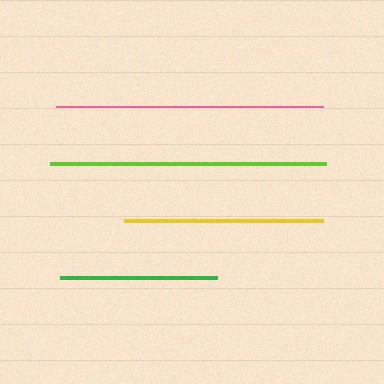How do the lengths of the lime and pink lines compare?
The lime and pink lines are approximately the same length.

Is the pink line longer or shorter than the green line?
The pink line is longer than the green line.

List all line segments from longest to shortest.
From longest to shortest: lime, pink, yellow, green.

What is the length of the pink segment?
The pink segment is approximately 268 pixels long.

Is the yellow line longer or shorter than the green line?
The yellow line is longer than the green line.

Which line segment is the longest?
The lime line is the longest at approximately 276 pixels.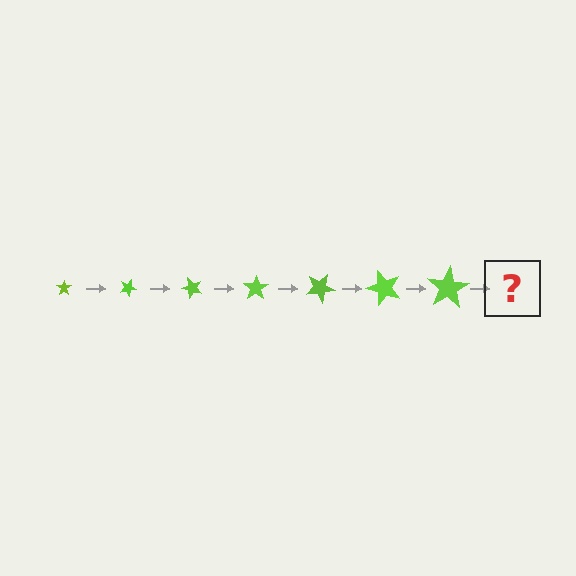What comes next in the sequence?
The next element should be a star, larger than the previous one and rotated 175 degrees from the start.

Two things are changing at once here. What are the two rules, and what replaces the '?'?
The two rules are that the star grows larger each step and it rotates 25 degrees each step. The '?' should be a star, larger than the previous one and rotated 175 degrees from the start.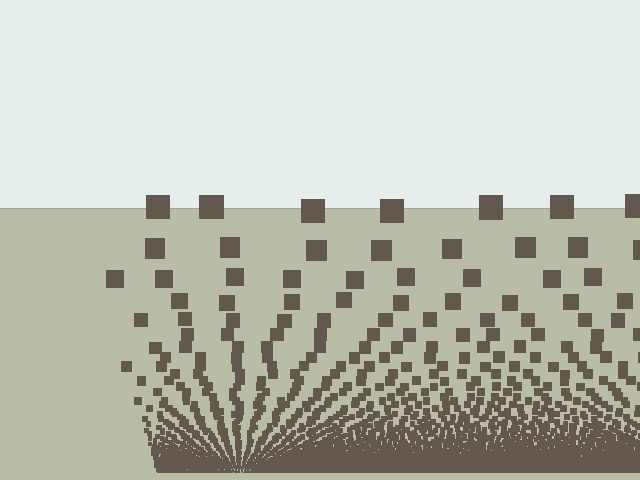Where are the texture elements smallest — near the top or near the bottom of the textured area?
Near the bottom.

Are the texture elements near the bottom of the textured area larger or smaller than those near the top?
Smaller. The gradient is inverted — elements near the bottom are smaller and denser.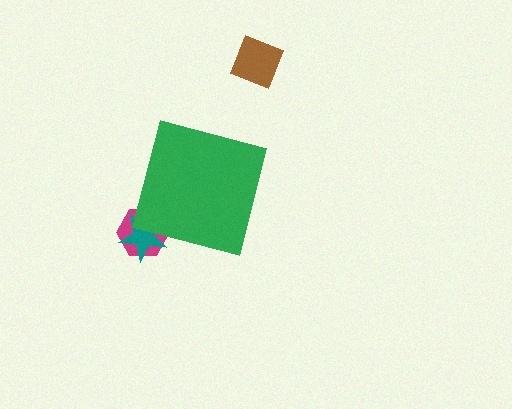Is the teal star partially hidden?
Yes, the teal star is partially hidden behind the green square.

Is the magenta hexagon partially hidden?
Yes, the magenta hexagon is partially hidden behind the green square.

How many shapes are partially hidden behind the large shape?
2 shapes are partially hidden.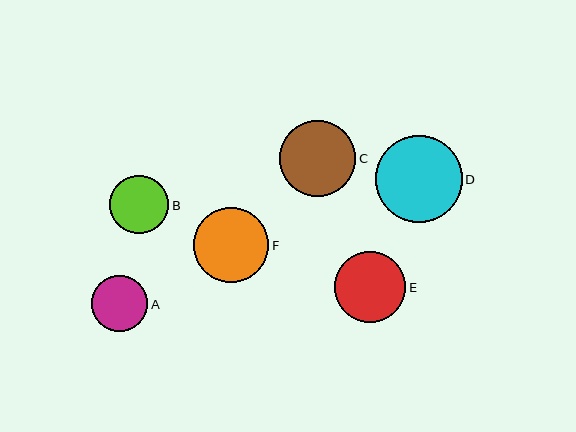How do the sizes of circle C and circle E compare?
Circle C and circle E are approximately the same size.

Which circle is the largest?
Circle D is the largest with a size of approximately 87 pixels.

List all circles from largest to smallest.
From largest to smallest: D, C, F, E, B, A.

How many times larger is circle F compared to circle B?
Circle F is approximately 1.3 times the size of circle B.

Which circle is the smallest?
Circle A is the smallest with a size of approximately 56 pixels.